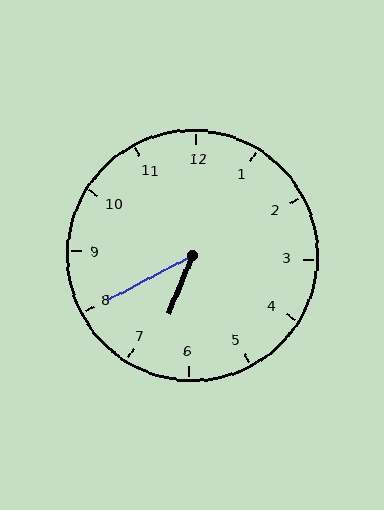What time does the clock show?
6:40.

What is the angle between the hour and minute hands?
Approximately 40 degrees.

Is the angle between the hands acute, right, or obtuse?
It is acute.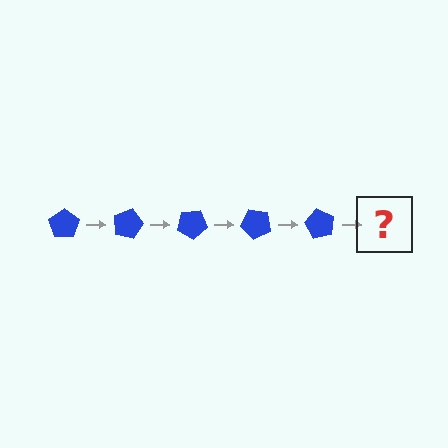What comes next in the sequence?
The next element should be a blue pentagon rotated 75 degrees.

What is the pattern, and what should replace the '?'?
The pattern is that the pentagon rotates 15 degrees each step. The '?' should be a blue pentagon rotated 75 degrees.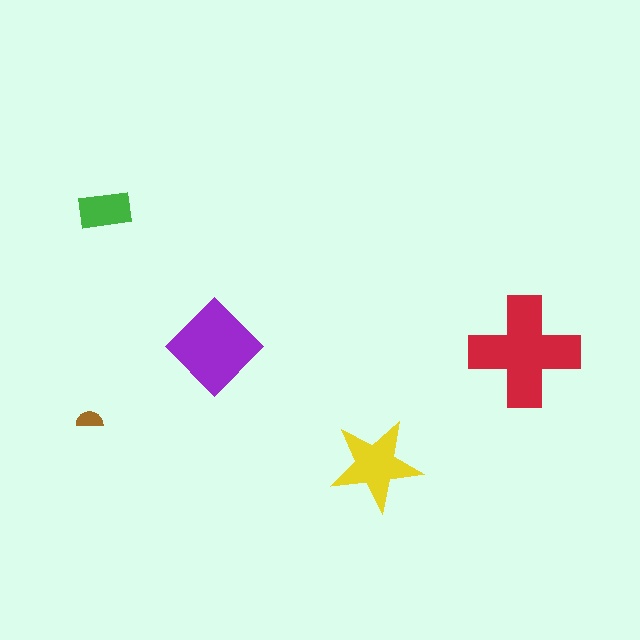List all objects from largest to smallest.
The red cross, the purple diamond, the yellow star, the green rectangle, the brown semicircle.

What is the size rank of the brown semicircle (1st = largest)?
5th.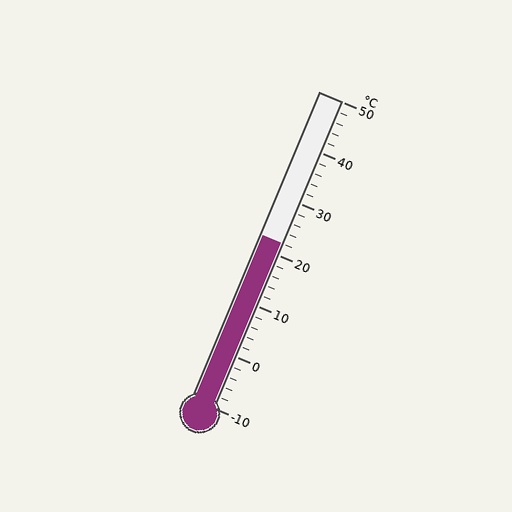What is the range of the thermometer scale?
The thermometer scale ranges from -10°C to 50°C.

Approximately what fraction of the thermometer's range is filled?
The thermometer is filled to approximately 55% of its range.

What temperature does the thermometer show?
The thermometer shows approximately 22°C.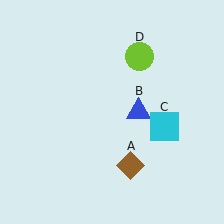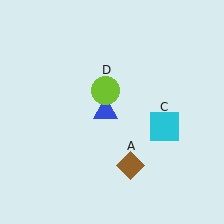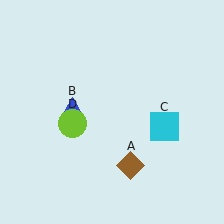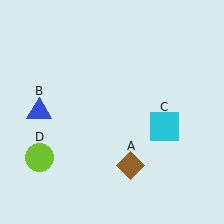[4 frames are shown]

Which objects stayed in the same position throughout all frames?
Brown diamond (object A) and cyan square (object C) remained stationary.